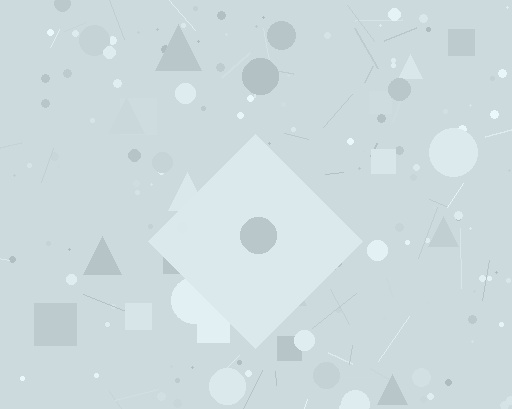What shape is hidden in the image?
A diamond is hidden in the image.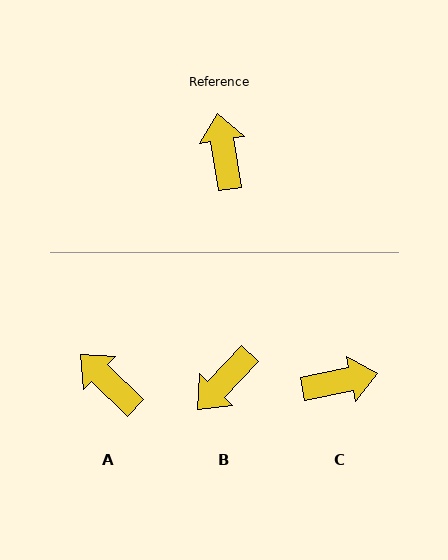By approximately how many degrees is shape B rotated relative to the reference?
Approximately 128 degrees counter-clockwise.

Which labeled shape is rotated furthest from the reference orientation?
B, about 128 degrees away.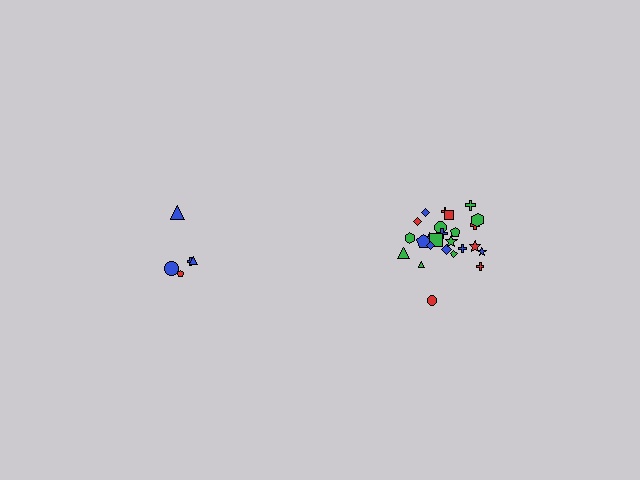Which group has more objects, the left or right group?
The right group.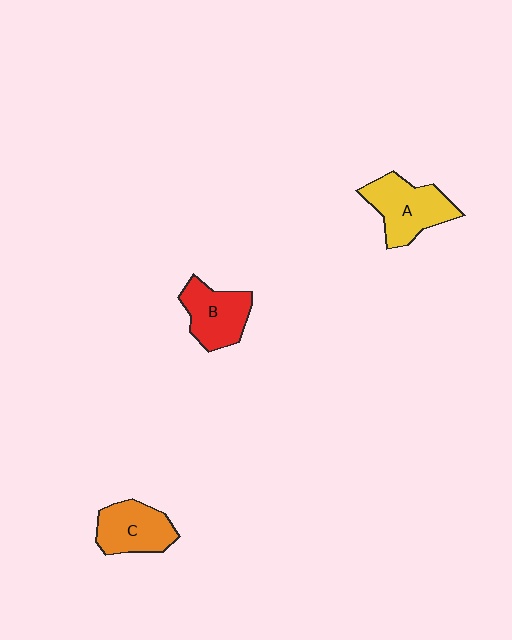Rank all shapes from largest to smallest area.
From largest to smallest: A (yellow), B (red), C (orange).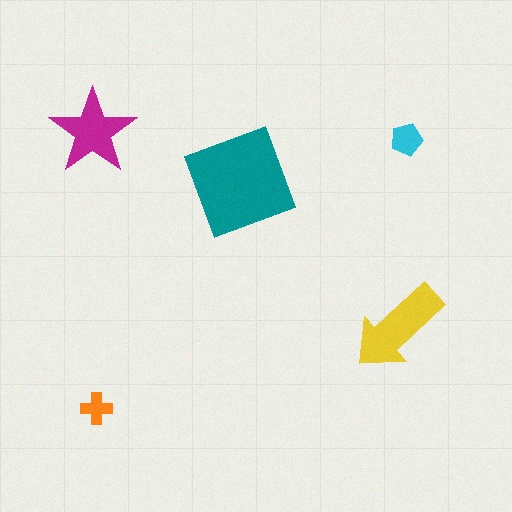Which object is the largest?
The teal square.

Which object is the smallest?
The orange cross.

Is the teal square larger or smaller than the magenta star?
Larger.